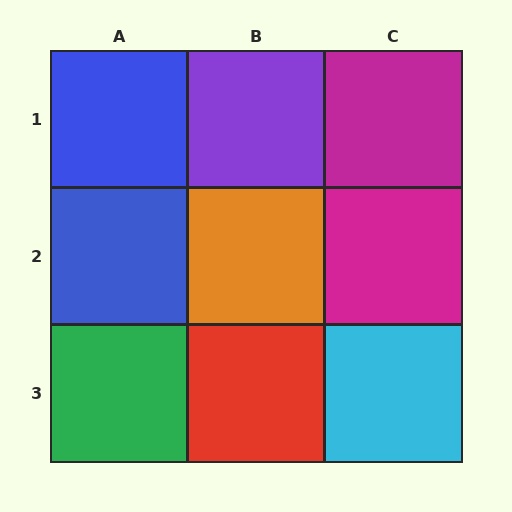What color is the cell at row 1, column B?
Purple.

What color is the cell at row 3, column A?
Green.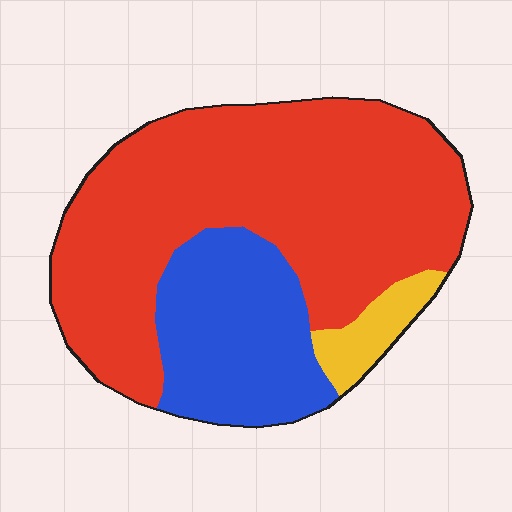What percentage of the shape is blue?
Blue takes up about one quarter (1/4) of the shape.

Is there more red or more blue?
Red.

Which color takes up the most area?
Red, at roughly 70%.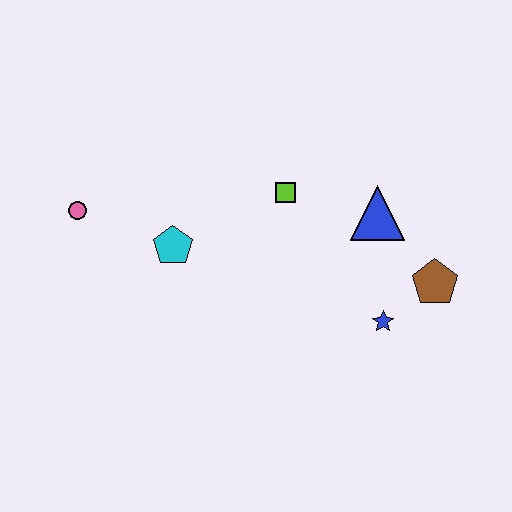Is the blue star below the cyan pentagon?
Yes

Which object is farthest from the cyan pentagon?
The brown pentagon is farthest from the cyan pentagon.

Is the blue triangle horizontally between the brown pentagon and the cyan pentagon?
Yes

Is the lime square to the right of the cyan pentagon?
Yes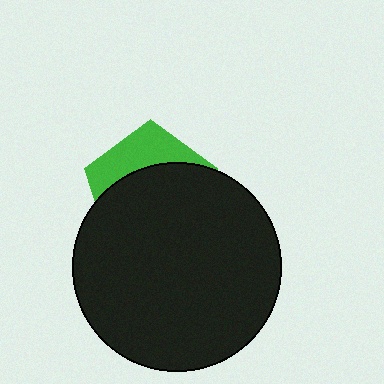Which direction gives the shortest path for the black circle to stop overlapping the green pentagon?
Moving down gives the shortest separation.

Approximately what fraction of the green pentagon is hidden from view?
Roughly 68% of the green pentagon is hidden behind the black circle.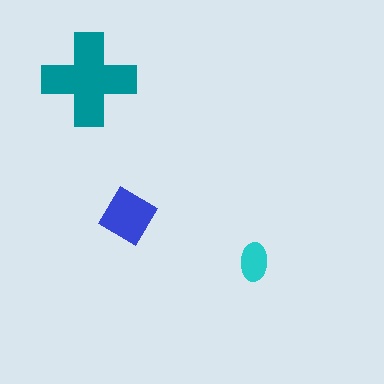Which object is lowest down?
The cyan ellipse is bottommost.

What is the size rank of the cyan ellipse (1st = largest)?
3rd.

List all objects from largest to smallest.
The teal cross, the blue diamond, the cyan ellipse.